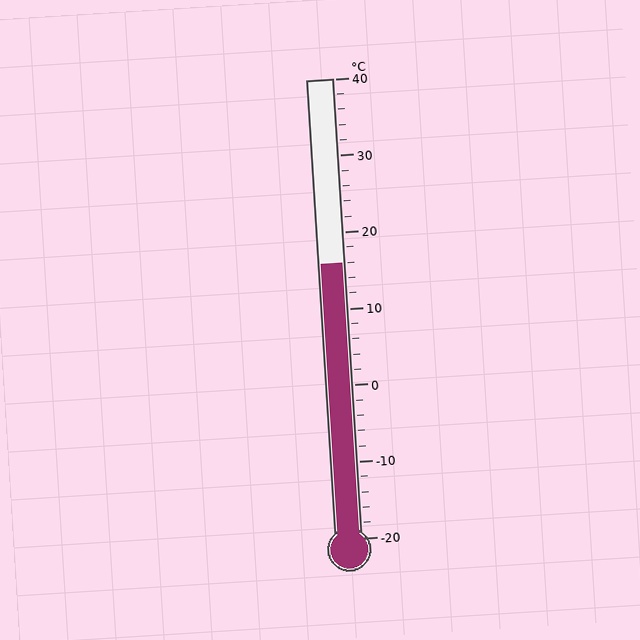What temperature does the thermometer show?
The thermometer shows approximately 16°C.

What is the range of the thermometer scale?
The thermometer scale ranges from -20°C to 40°C.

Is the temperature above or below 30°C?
The temperature is below 30°C.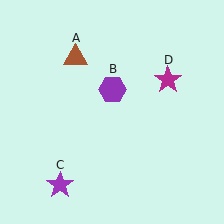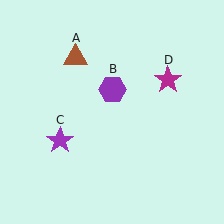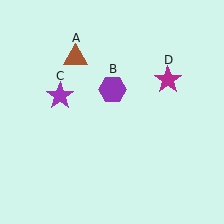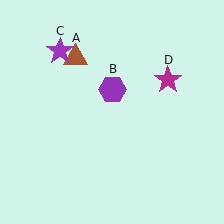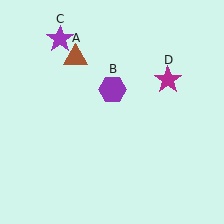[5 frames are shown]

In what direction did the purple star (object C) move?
The purple star (object C) moved up.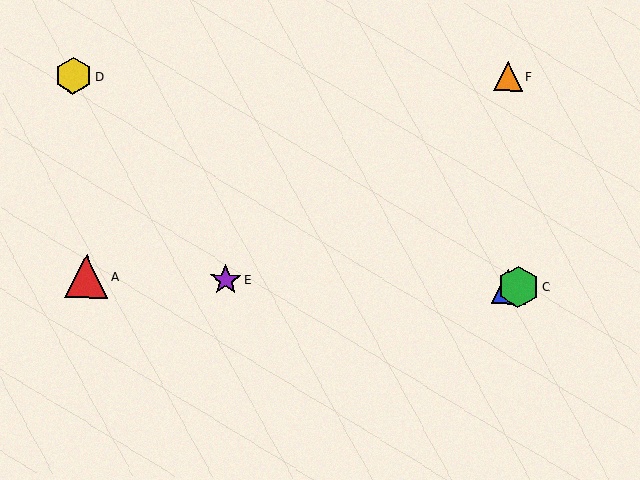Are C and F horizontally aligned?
No, C is at y≈287 and F is at y≈77.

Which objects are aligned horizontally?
Objects A, B, C, E are aligned horizontally.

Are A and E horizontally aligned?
Yes, both are at y≈276.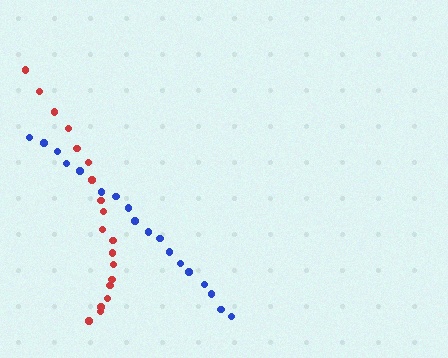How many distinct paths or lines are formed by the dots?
There are 2 distinct paths.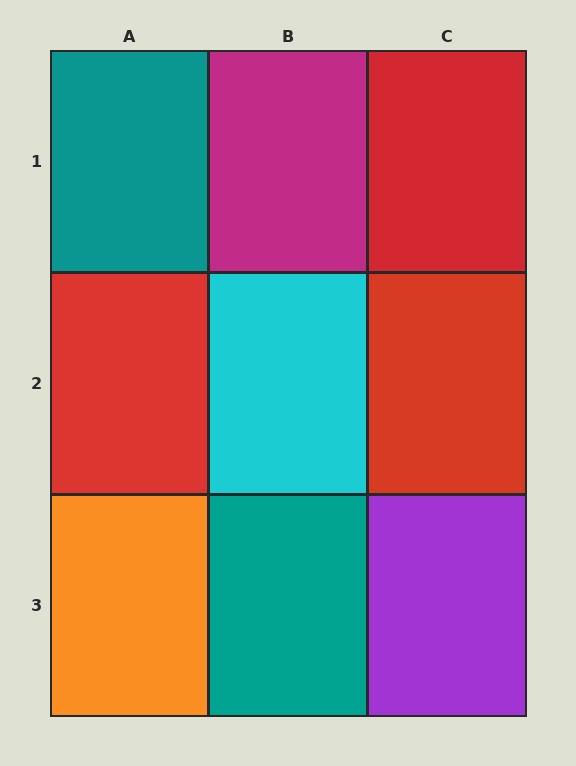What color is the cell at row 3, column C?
Purple.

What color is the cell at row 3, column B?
Teal.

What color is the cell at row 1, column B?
Magenta.